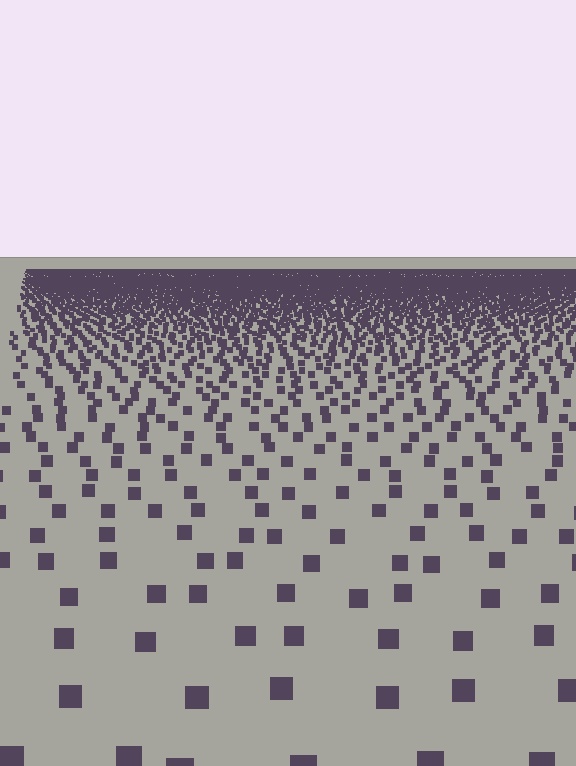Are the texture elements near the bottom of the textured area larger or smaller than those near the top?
Larger. Near the bottom, elements are closer to the viewer and appear at a bigger on-screen size.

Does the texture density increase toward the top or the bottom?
Density increases toward the top.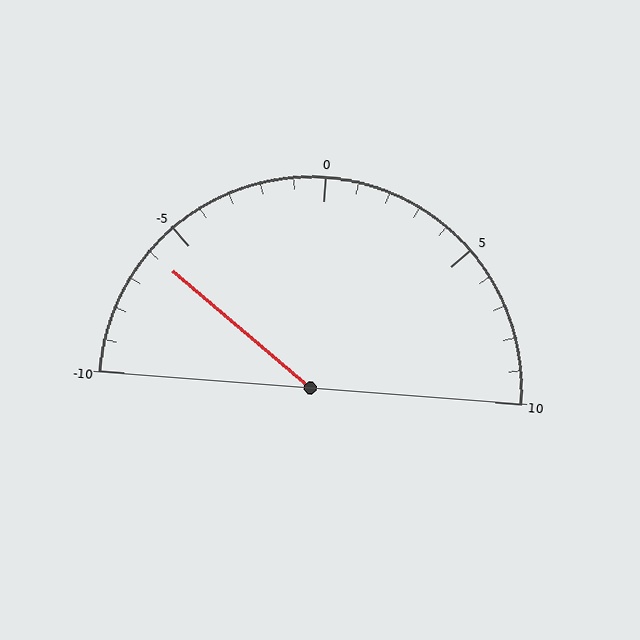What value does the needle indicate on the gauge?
The needle indicates approximately -6.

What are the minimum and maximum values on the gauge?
The gauge ranges from -10 to 10.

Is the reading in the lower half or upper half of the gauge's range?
The reading is in the lower half of the range (-10 to 10).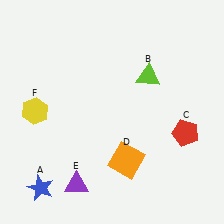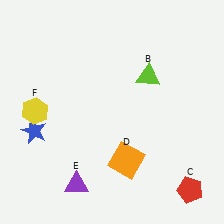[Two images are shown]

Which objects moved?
The objects that moved are: the blue star (A), the red pentagon (C).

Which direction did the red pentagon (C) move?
The red pentagon (C) moved down.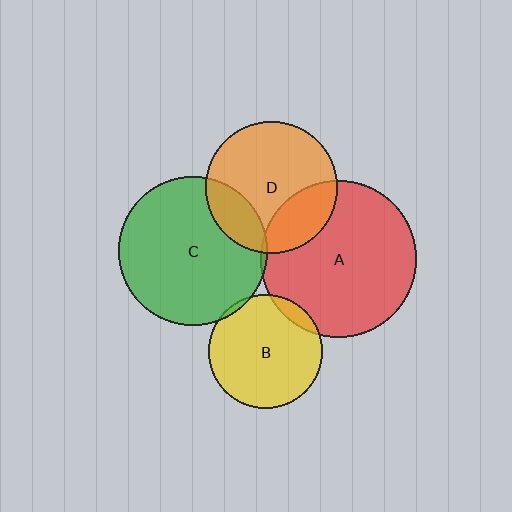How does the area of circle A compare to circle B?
Approximately 1.9 times.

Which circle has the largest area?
Circle A (red).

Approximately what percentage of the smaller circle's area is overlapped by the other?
Approximately 20%.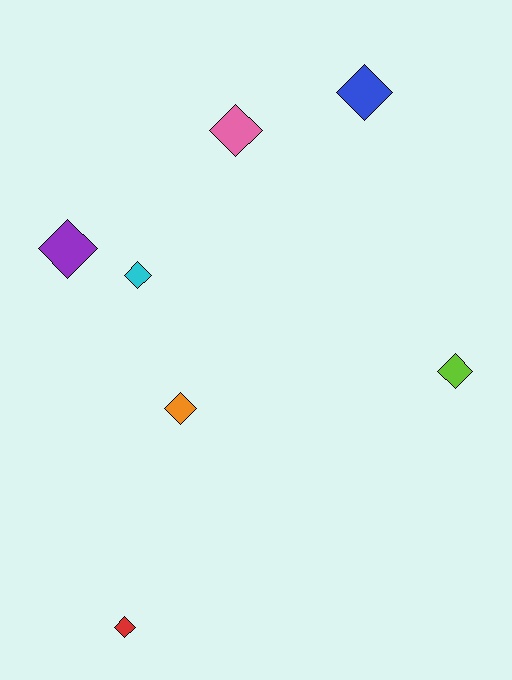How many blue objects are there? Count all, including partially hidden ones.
There is 1 blue object.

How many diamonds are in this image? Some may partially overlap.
There are 7 diamonds.